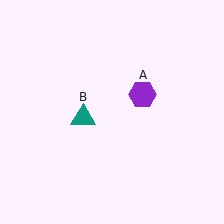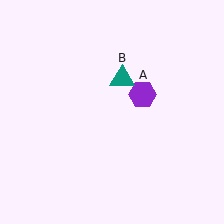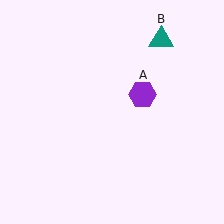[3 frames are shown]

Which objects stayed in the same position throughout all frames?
Purple hexagon (object A) remained stationary.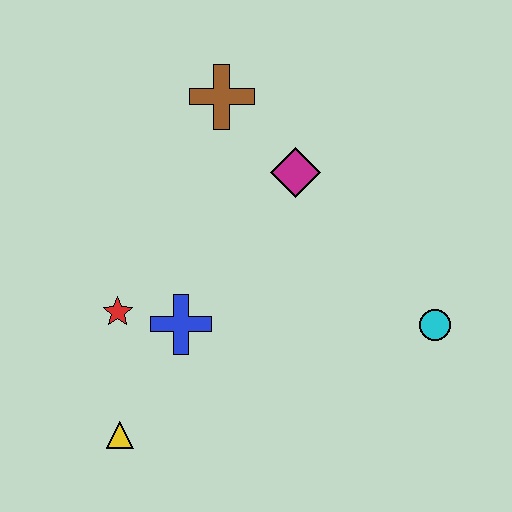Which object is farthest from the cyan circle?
The yellow triangle is farthest from the cyan circle.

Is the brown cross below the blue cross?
No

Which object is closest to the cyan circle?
The magenta diamond is closest to the cyan circle.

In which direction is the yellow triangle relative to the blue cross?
The yellow triangle is below the blue cross.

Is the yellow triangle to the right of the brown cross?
No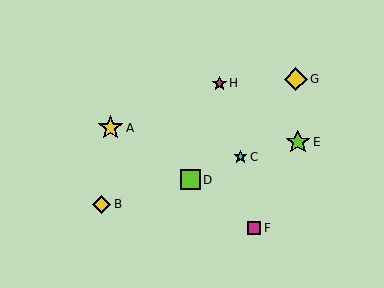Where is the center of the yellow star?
The center of the yellow star is at (111, 128).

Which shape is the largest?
The yellow star (labeled A) is the largest.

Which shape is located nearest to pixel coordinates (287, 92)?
The yellow diamond (labeled G) at (296, 79) is nearest to that location.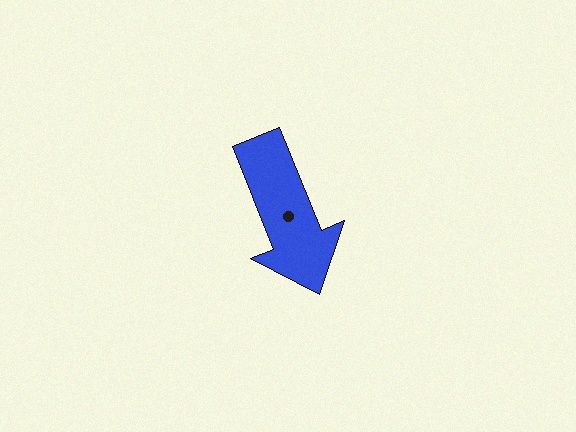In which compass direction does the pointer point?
South.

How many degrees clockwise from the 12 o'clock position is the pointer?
Approximately 158 degrees.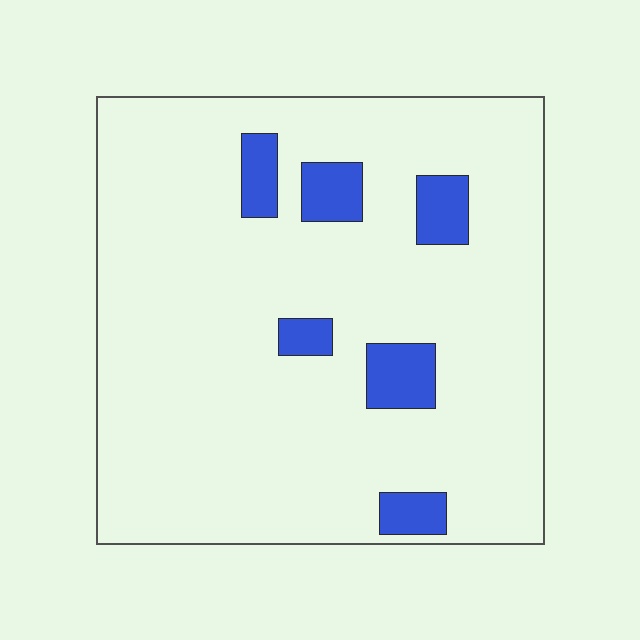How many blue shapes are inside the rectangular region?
6.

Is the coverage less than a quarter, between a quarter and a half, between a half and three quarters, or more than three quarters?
Less than a quarter.